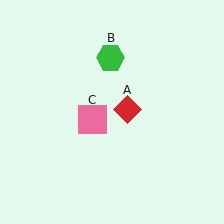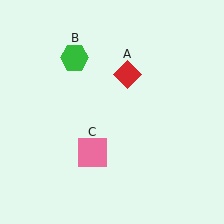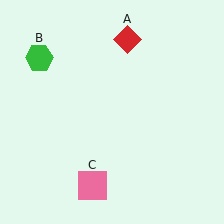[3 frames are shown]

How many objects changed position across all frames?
3 objects changed position: red diamond (object A), green hexagon (object B), pink square (object C).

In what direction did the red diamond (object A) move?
The red diamond (object A) moved up.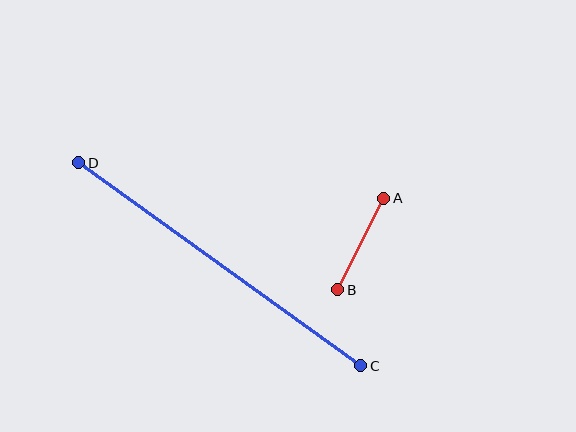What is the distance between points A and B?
The distance is approximately 103 pixels.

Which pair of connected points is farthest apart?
Points C and D are farthest apart.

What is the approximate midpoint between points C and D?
The midpoint is at approximately (220, 264) pixels.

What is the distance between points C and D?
The distance is approximately 347 pixels.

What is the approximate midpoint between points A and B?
The midpoint is at approximately (361, 244) pixels.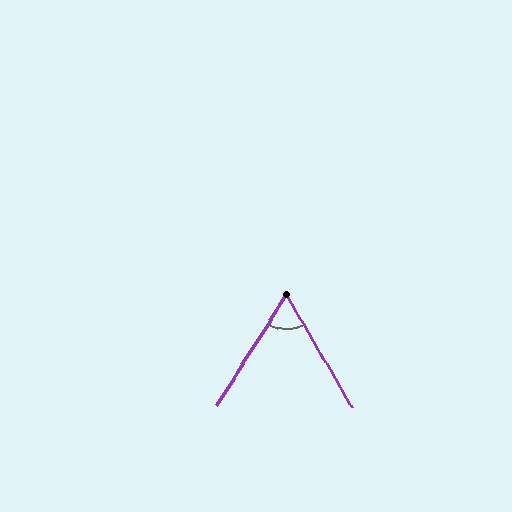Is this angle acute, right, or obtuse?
It is acute.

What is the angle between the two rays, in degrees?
Approximately 62 degrees.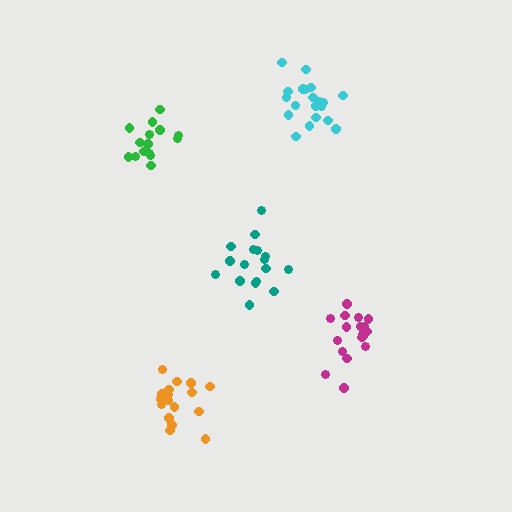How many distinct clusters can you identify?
There are 5 distinct clusters.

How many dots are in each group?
Group 1: 18 dots, Group 2: 17 dots, Group 3: 20 dots, Group 4: 15 dots, Group 5: 18 dots (88 total).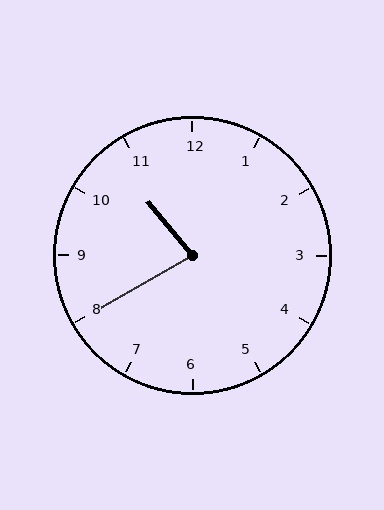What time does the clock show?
10:40.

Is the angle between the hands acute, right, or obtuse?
It is acute.